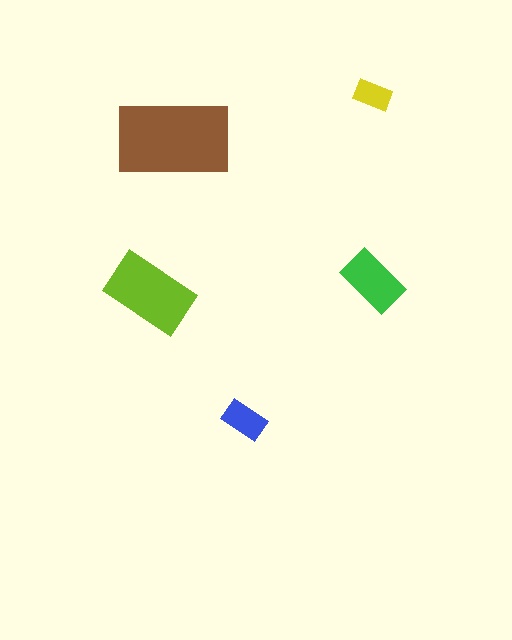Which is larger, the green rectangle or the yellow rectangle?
The green one.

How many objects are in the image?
There are 5 objects in the image.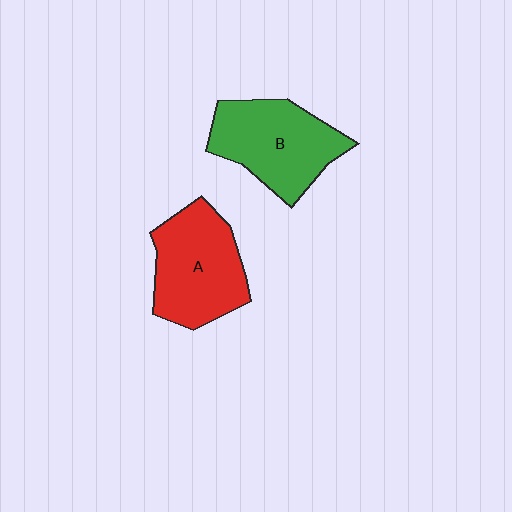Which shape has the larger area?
Shape B (green).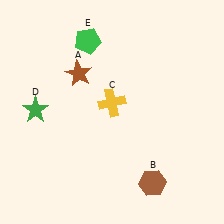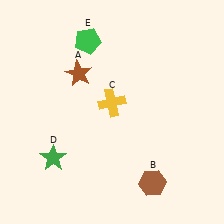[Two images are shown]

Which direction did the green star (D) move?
The green star (D) moved down.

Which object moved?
The green star (D) moved down.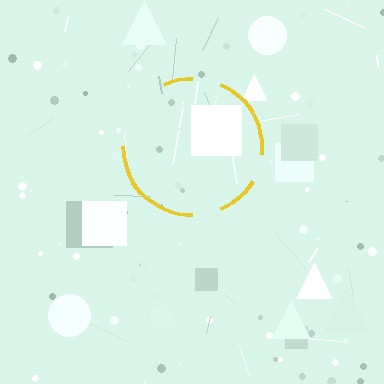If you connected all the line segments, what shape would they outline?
They would outline a circle.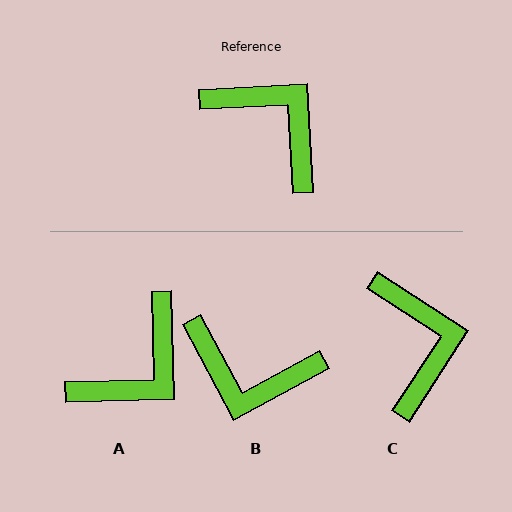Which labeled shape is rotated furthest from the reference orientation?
B, about 155 degrees away.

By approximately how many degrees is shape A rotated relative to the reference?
Approximately 92 degrees clockwise.